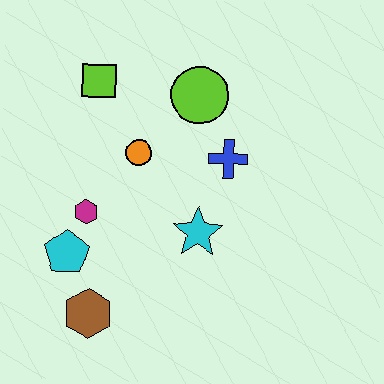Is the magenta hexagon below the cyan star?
No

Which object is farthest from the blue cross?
The brown hexagon is farthest from the blue cross.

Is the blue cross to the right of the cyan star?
Yes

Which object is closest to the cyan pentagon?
The magenta hexagon is closest to the cyan pentagon.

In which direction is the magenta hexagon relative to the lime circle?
The magenta hexagon is below the lime circle.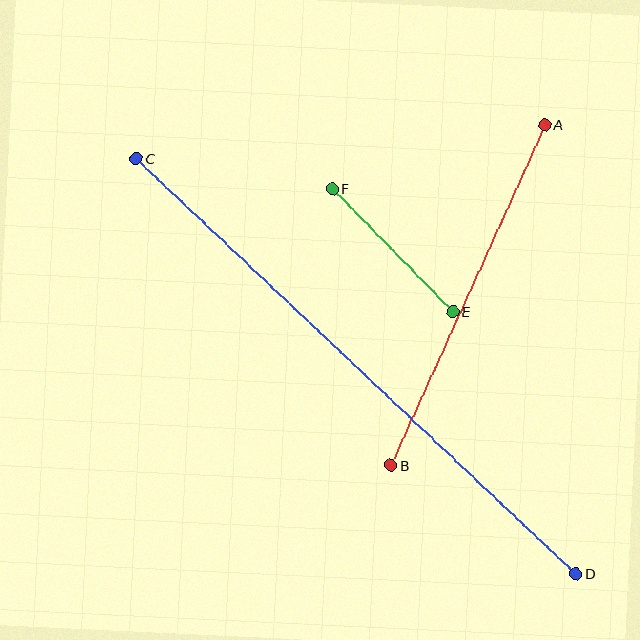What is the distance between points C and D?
The distance is approximately 605 pixels.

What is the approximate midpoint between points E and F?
The midpoint is at approximately (393, 250) pixels.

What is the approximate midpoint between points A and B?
The midpoint is at approximately (468, 295) pixels.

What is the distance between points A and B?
The distance is approximately 374 pixels.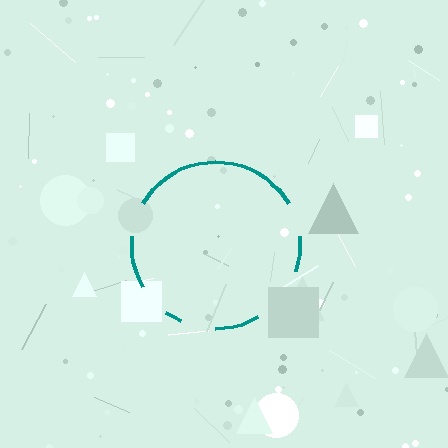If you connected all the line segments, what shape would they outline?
They would outline a circle.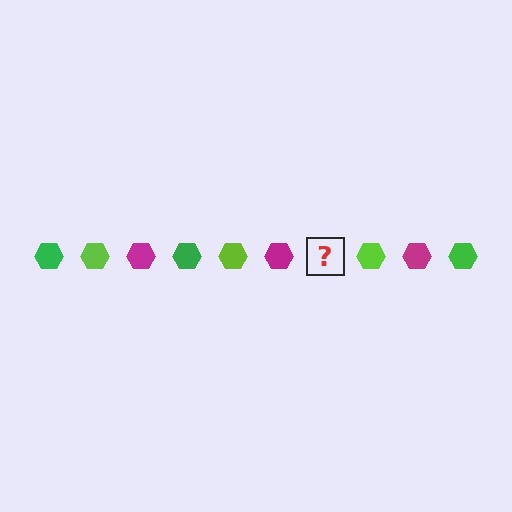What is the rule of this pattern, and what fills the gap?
The rule is that the pattern cycles through green, lime, magenta hexagons. The gap should be filled with a green hexagon.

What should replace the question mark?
The question mark should be replaced with a green hexagon.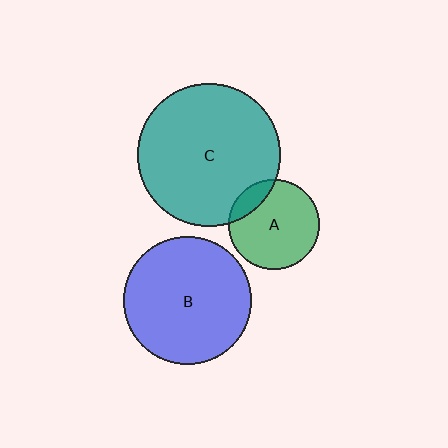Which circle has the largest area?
Circle C (teal).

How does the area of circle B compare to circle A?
Approximately 2.0 times.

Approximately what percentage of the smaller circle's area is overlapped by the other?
Approximately 15%.